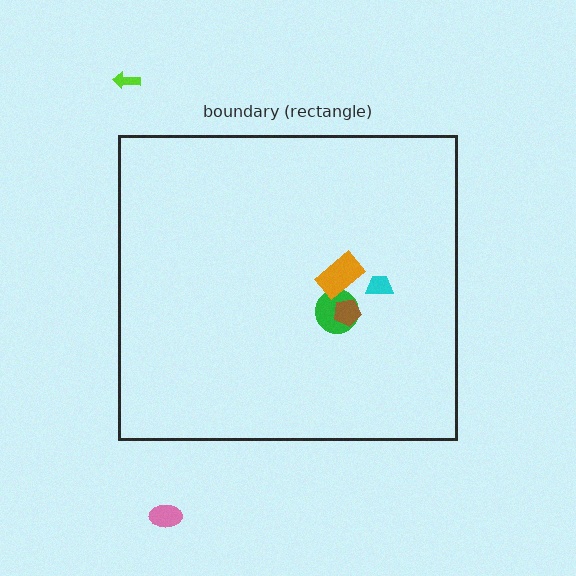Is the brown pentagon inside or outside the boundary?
Inside.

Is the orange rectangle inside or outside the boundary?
Inside.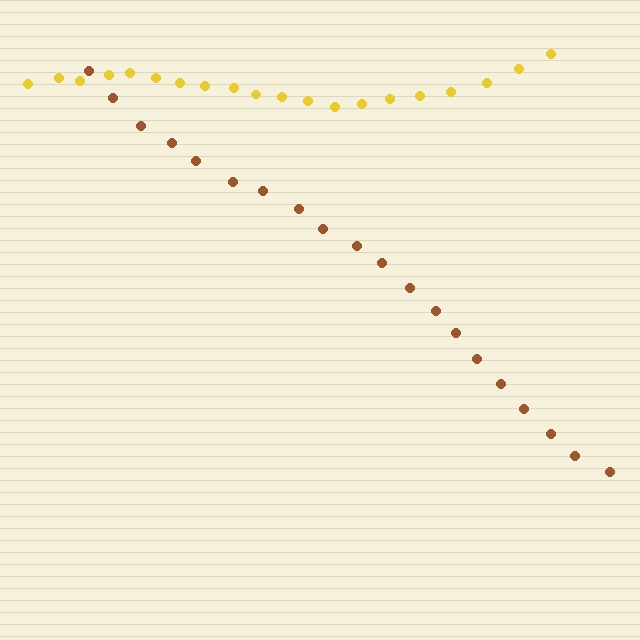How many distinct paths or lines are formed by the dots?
There are 2 distinct paths.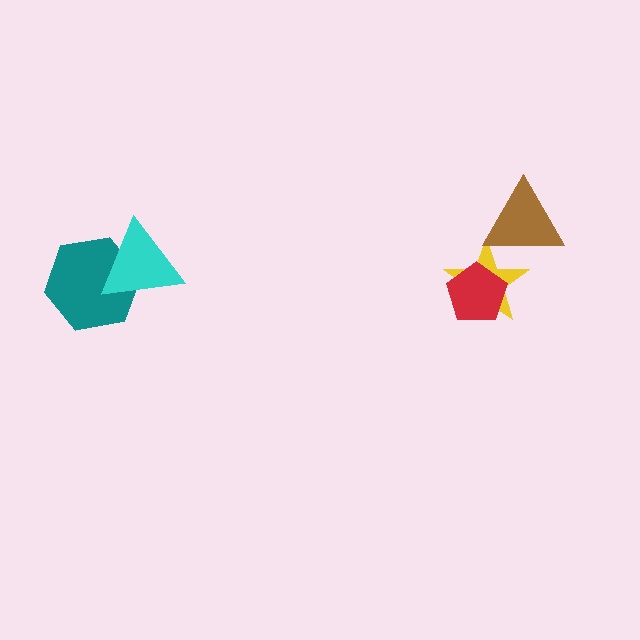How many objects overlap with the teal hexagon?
1 object overlaps with the teal hexagon.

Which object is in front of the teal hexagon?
The cyan triangle is in front of the teal hexagon.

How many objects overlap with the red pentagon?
1 object overlaps with the red pentagon.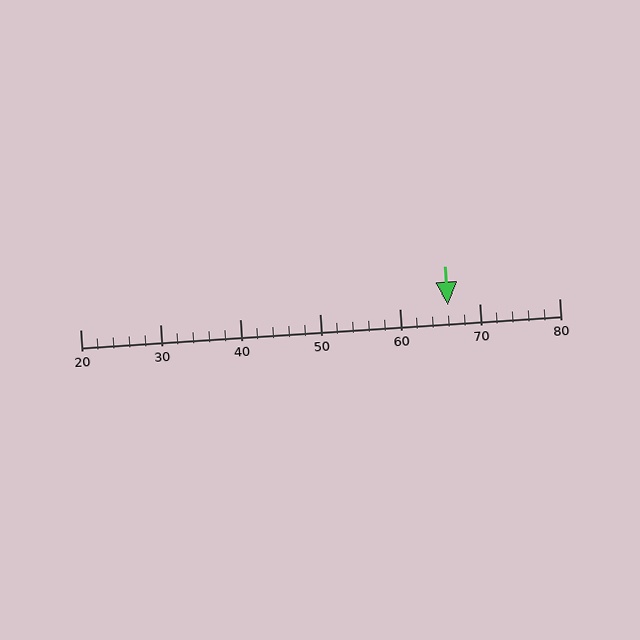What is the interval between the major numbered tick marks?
The major tick marks are spaced 10 units apart.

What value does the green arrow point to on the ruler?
The green arrow points to approximately 66.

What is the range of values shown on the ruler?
The ruler shows values from 20 to 80.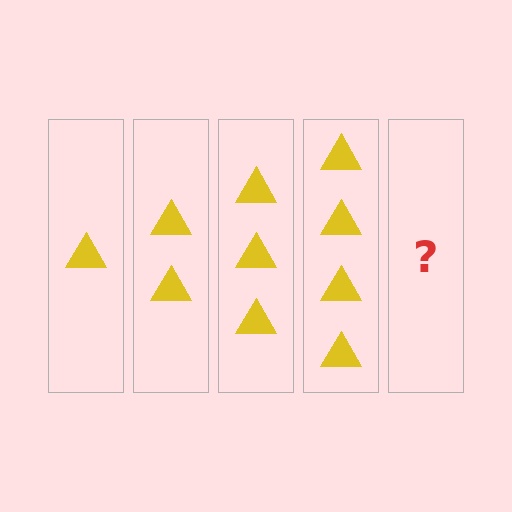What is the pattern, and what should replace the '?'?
The pattern is that each step adds one more triangle. The '?' should be 5 triangles.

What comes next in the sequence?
The next element should be 5 triangles.